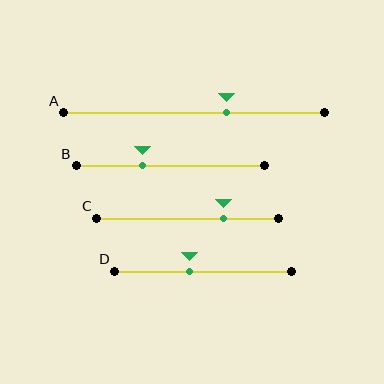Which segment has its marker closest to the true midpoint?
Segment D has its marker closest to the true midpoint.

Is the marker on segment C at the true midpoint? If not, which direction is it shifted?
No, the marker on segment C is shifted to the right by about 20% of the segment length.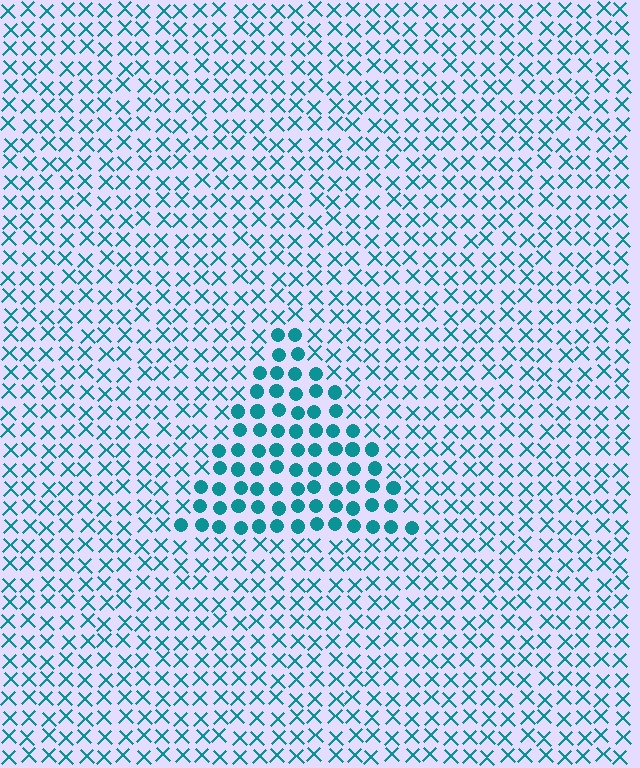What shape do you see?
I see a triangle.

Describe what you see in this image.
The image is filled with small teal elements arranged in a uniform grid. A triangle-shaped region contains circles, while the surrounding area contains X marks. The boundary is defined purely by the change in element shape.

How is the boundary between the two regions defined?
The boundary is defined by a change in element shape: circles inside vs. X marks outside. All elements share the same color and spacing.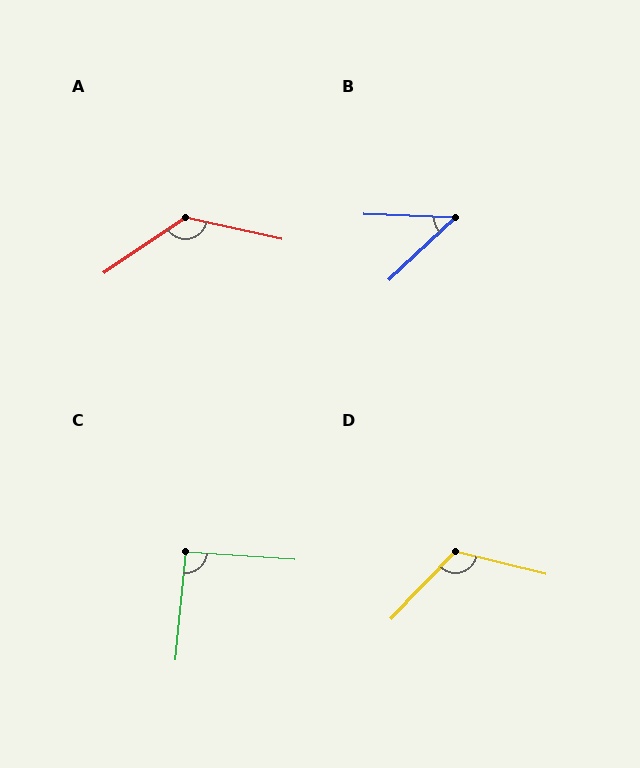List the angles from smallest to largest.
B (45°), C (92°), D (120°), A (133°).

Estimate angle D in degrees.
Approximately 120 degrees.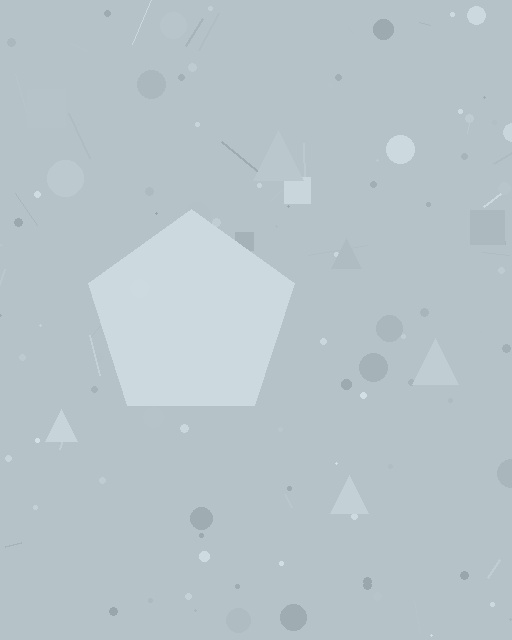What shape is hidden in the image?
A pentagon is hidden in the image.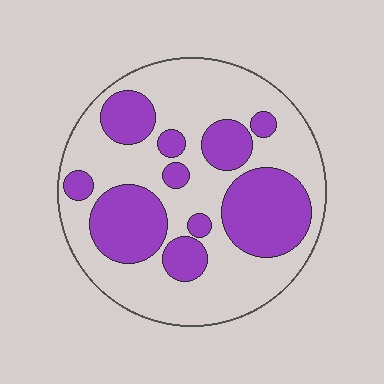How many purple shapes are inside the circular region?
10.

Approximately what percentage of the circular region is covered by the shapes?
Approximately 35%.